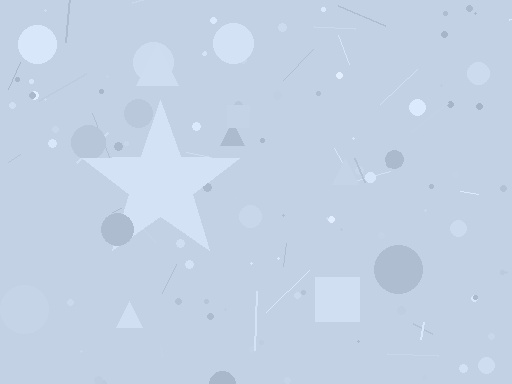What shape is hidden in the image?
A star is hidden in the image.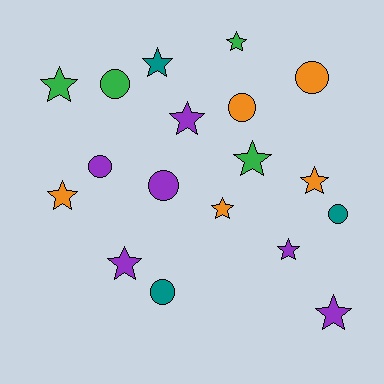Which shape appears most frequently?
Star, with 11 objects.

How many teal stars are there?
There is 1 teal star.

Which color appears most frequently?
Purple, with 6 objects.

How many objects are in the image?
There are 18 objects.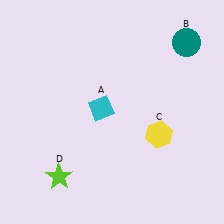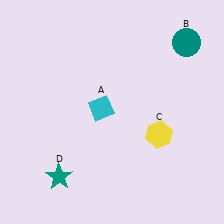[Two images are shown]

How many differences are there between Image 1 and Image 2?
There is 1 difference between the two images.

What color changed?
The star (D) changed from lime in Image 1 to teal in Image 2.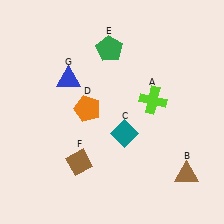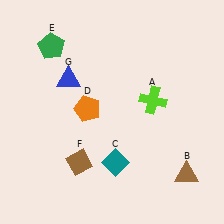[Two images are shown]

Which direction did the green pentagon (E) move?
The green pentagon (E) moved left.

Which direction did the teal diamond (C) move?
The teal diamond (C) moved down.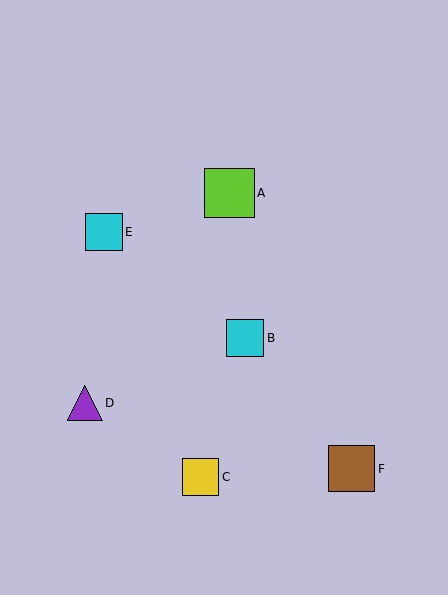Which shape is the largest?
The lime square (labeled A) is the largest.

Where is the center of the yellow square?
The center of the yellow square is at (201, 477).